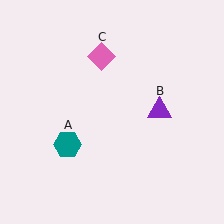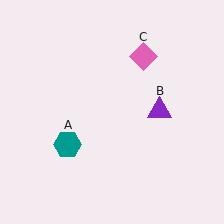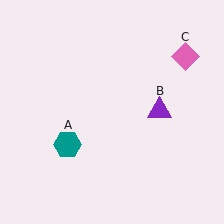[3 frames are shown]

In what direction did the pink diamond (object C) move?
The pink diamond (object C) moved right.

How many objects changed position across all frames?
1 object changed position: pink diamond (object C).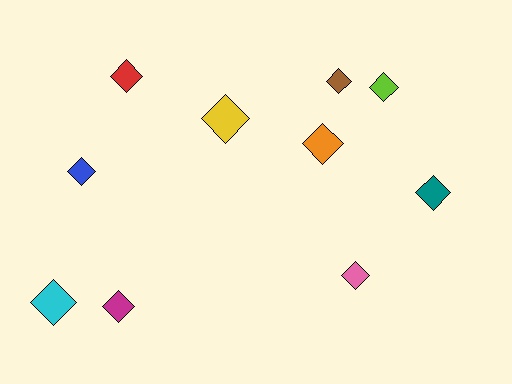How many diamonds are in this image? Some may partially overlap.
There are 10 diamonds.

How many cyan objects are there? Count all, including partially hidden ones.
There is 1 cyan object.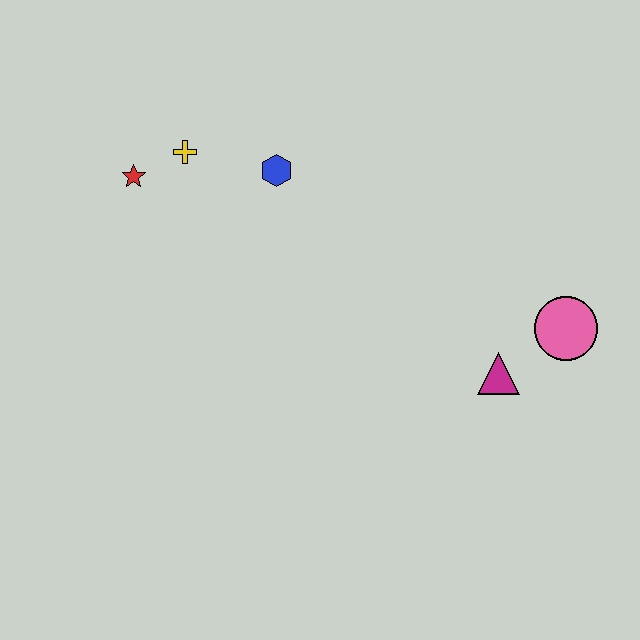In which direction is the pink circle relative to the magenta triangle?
The pink circle is to the right of the magenta triangle.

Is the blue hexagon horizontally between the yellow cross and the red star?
No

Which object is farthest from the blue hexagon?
The pink circle is farthest from the blue hexagon.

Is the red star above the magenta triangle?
Yes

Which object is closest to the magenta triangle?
The pink circle is closest to the magenta triangle.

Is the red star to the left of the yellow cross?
Yes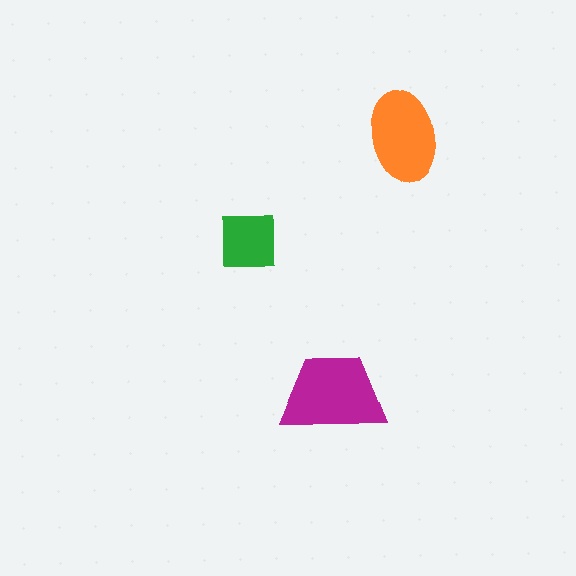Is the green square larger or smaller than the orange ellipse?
Smaller.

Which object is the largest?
The magenta trapezoid.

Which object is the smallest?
The green square.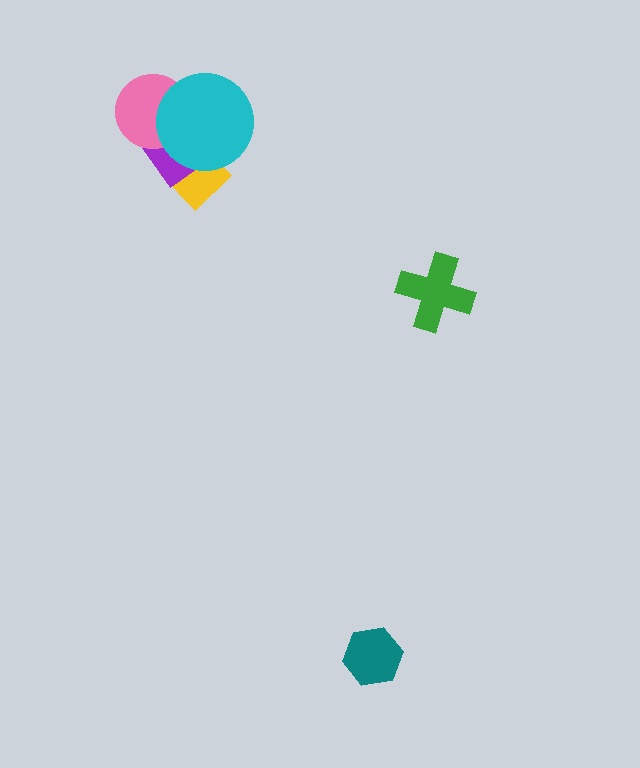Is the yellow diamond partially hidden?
Yes, it is partially covered by another shape.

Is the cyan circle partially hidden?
No, no other shape covers it.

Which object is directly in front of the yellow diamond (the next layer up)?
The purple rectangle is directly in front of the yellow diamond.